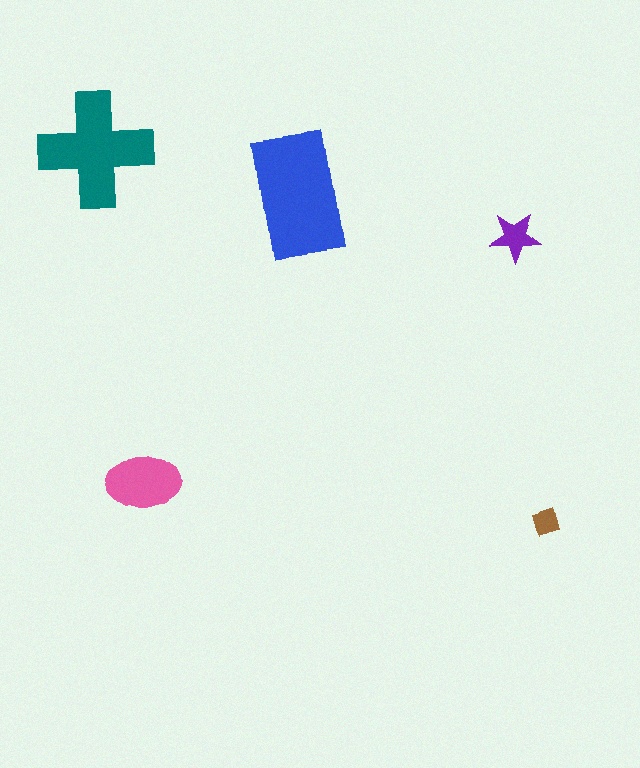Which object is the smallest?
The brown diamond.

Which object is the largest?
The blue rectangle.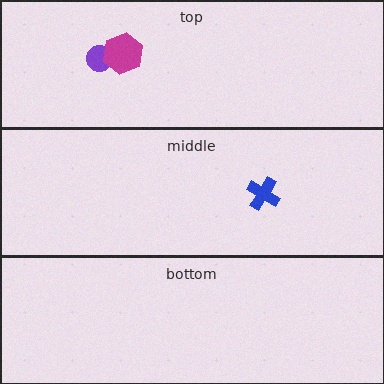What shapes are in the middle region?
The blue cross.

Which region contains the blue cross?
The middle region.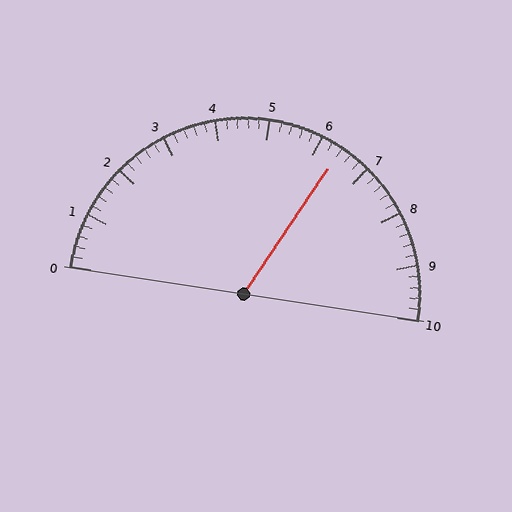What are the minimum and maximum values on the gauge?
The gauge ranges from 0 to 10.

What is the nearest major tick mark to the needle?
The nearest major tick mark is 6.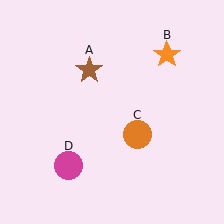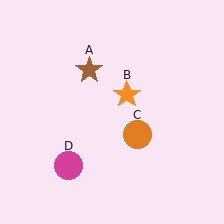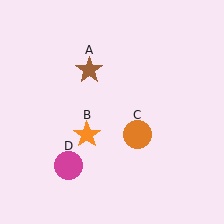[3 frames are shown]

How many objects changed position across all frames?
1 object changed position: orange star (object B).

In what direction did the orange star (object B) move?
The orange star (object B) moved down and to the left.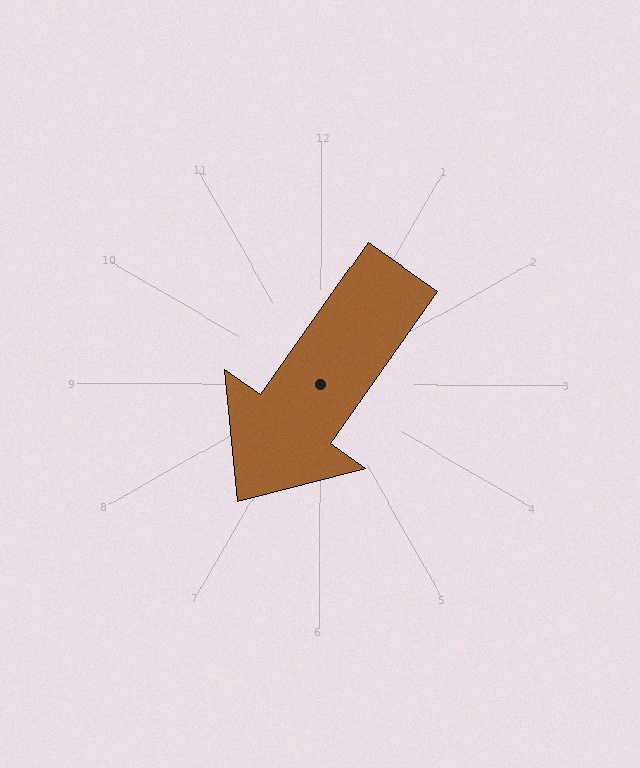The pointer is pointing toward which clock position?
Roughly 7 o'clock.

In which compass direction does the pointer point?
Southwest.